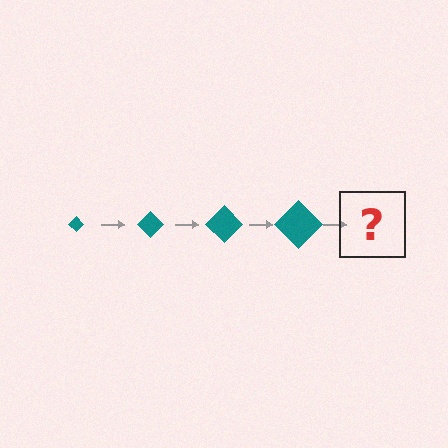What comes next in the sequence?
The next element should be a teal diamond, larger than the previous one.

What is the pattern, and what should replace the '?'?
The pattern is that the diamond gets progressively larger each step. The '?' should be a teal diamond, larger than the previous one.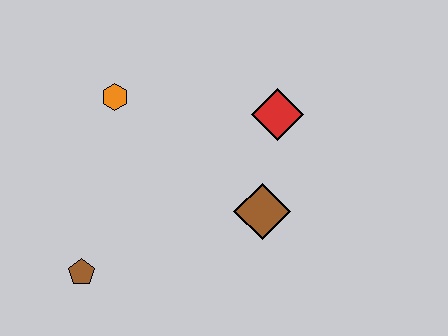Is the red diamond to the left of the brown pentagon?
No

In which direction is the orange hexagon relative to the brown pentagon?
The orange hexagon is above the brown pentagon.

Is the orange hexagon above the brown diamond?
Yes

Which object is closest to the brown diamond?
The red diamond is closest to the brown diamond.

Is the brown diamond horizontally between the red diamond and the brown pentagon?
Yes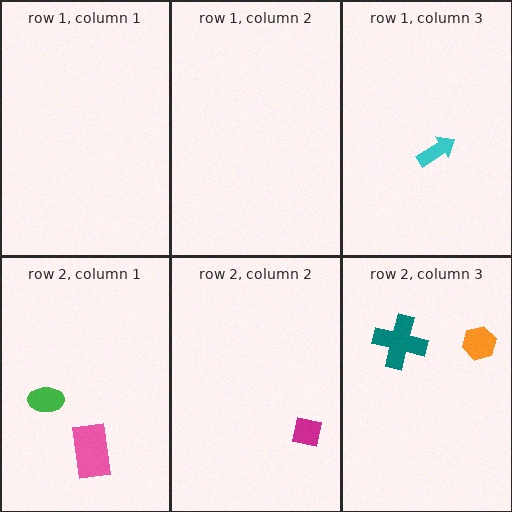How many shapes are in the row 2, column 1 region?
2.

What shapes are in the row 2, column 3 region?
The orange hexagon, the teal cross.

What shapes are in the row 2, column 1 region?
The pink rectangle, the green ellipse.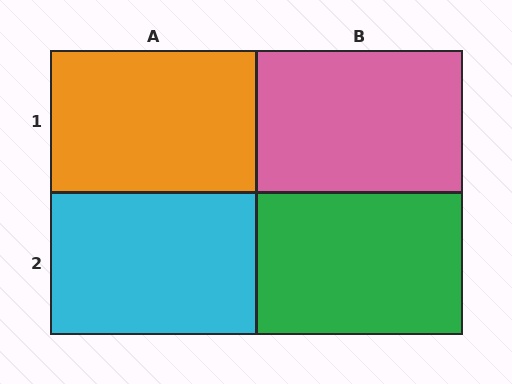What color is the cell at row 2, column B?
Green.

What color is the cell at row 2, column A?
Cyan.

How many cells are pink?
1 cell is pink.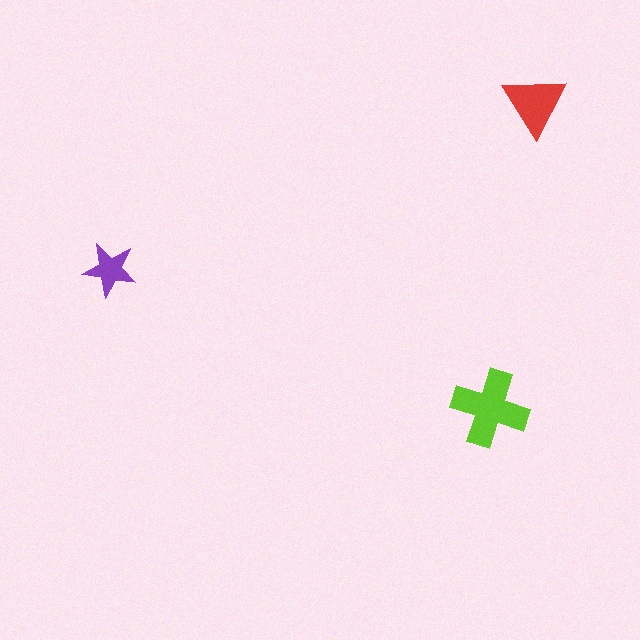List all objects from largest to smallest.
The lime cross, the red triangle, the purple star.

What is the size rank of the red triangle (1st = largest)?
2nd.